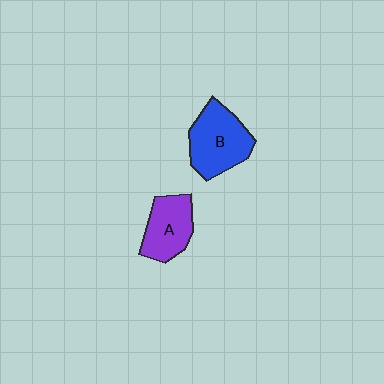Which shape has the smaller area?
Shape A (purple).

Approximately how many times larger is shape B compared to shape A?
Approximately 1.3 times.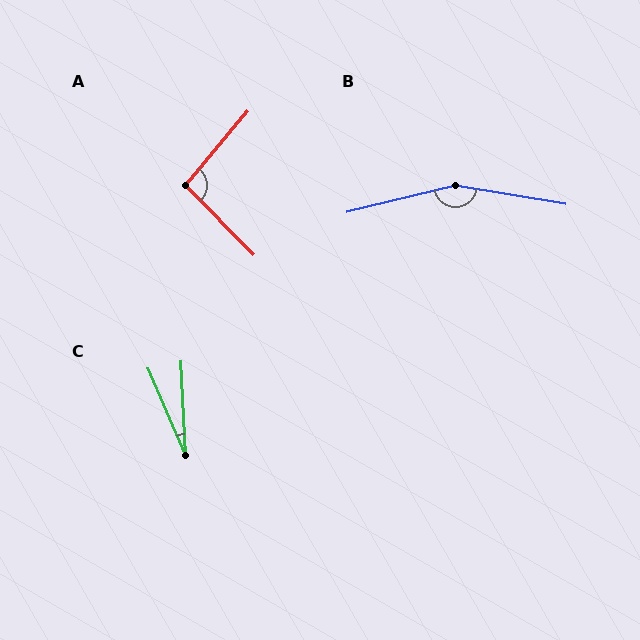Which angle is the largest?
B, at approximately 157 degrees.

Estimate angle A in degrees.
Approximately 95 degrees.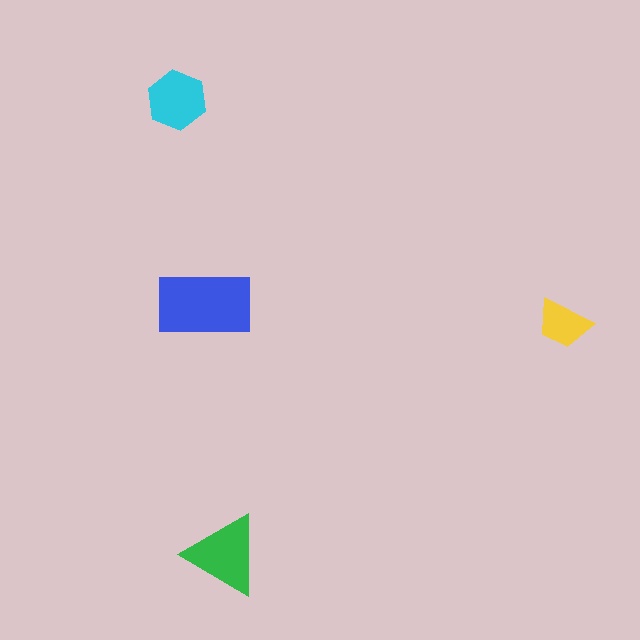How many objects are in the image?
There are 4 objects in the image.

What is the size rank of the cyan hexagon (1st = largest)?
3rd.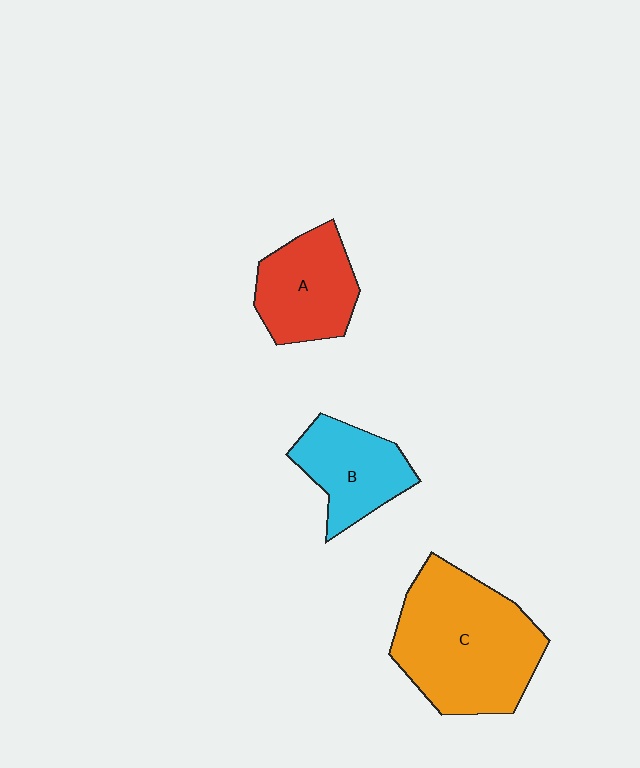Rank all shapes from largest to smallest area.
From largest to smallest: C (orange), A (red), B (cyan).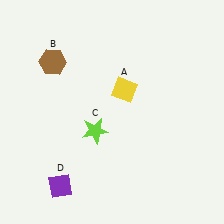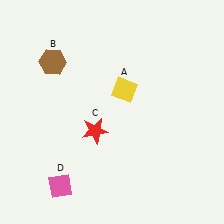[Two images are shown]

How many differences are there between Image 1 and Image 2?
There are 2 differences between the two images.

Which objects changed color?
C changed from lime to red. D changed from purple to pink.